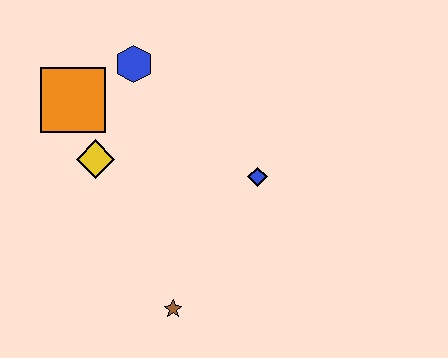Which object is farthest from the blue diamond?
The orange square is farthest from the blue diamond.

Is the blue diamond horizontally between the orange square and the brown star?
No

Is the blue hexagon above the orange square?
Yes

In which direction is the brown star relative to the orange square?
The brown star is below the orange square.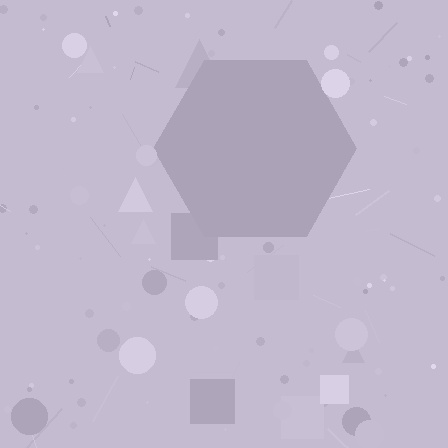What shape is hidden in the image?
A hexagon is hidden in the image.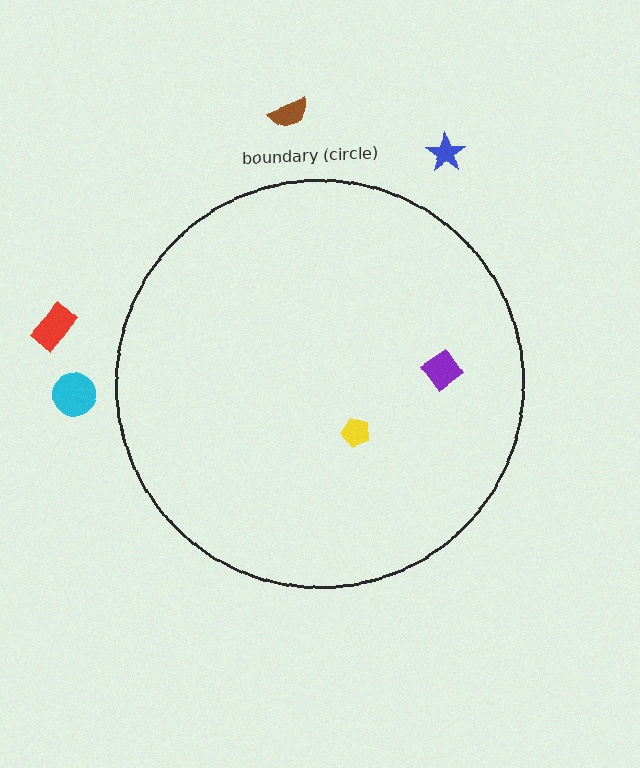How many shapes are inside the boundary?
2 inside, 4 outside.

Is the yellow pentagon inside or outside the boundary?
Inside.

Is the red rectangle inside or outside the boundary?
Outside.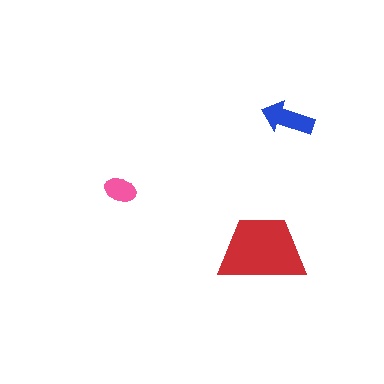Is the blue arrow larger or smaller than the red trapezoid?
Smaller.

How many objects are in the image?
There are 3 objects in the image.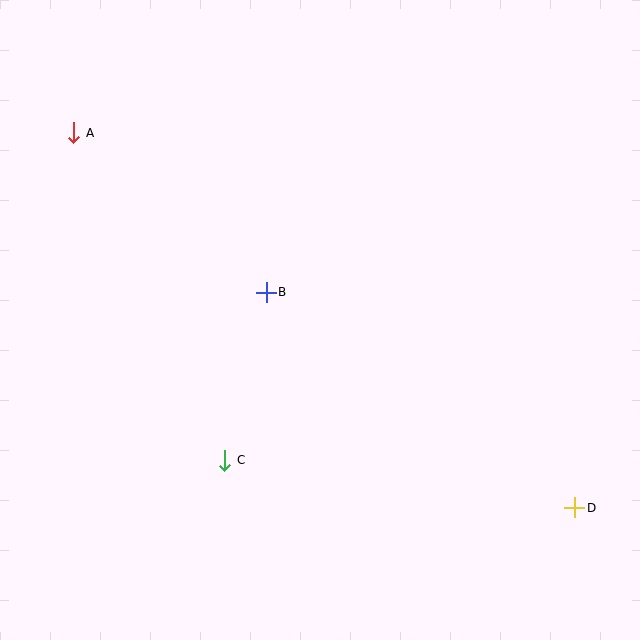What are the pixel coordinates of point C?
Point C is at (225, 460).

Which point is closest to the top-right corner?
Point B is closest to the top-right corner.